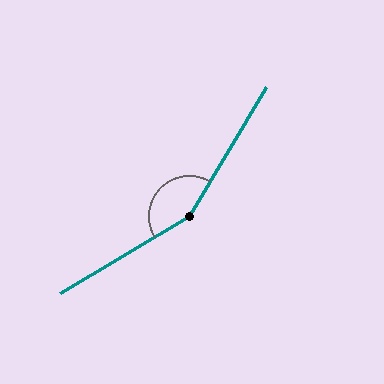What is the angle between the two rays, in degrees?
Approximately 152 degrees.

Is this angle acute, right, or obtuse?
It is obtuse.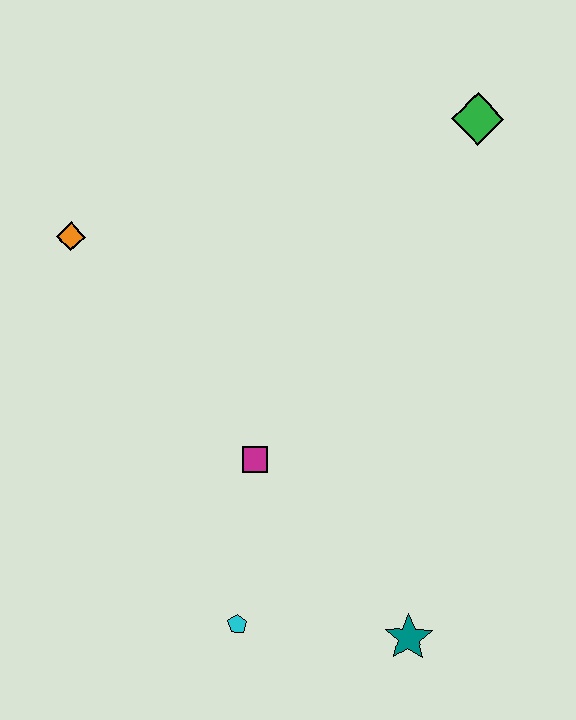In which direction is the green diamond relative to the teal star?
The green diamond is above the teal star.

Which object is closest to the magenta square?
The cyan pentagon is closest to the magenta square.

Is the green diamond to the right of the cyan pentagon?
Yes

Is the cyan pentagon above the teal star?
Yes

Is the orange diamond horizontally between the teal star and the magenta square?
No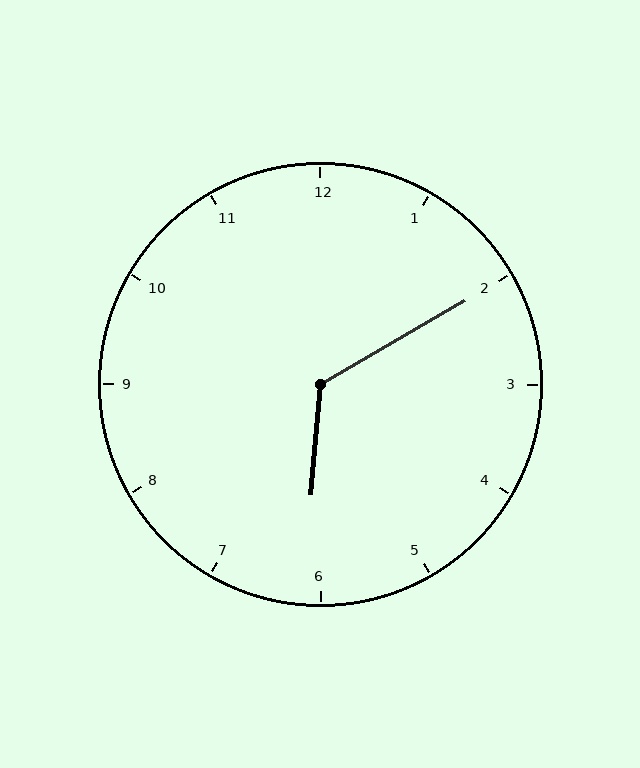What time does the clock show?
6:10.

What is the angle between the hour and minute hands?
Approximately 125 degrees.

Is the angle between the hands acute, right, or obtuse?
It is obtuse.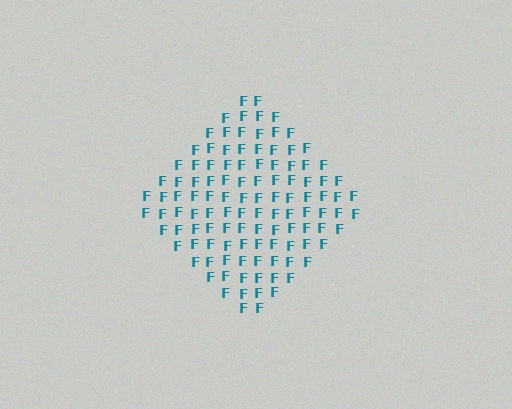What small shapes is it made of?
It is made of small letter F's.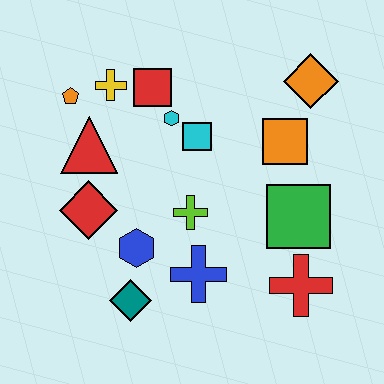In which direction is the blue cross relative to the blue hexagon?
The blue cross is to the right of the blue hexagon.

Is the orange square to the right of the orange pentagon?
Yes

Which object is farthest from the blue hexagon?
The orange diamond is farthest from the blue hexagon.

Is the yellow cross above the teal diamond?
Yes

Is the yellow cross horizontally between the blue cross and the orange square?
No